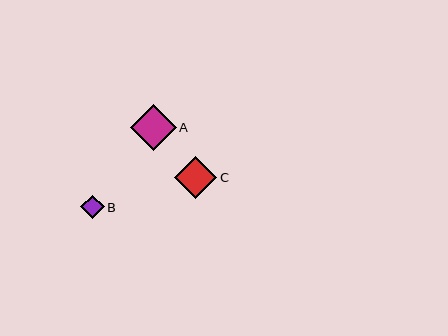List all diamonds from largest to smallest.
From largest to smallest: A, C, B.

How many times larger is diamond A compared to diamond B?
Diamond A is approximately 2.0 times the size of diamond B.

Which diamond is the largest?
Diamond A is the largest with a size of approximately 46 pixels.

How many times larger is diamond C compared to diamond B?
Diamond C is approximately 1.8 times the size of diamond B.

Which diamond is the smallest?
Diamond B is the smallest with a size of approximately 23 pixels.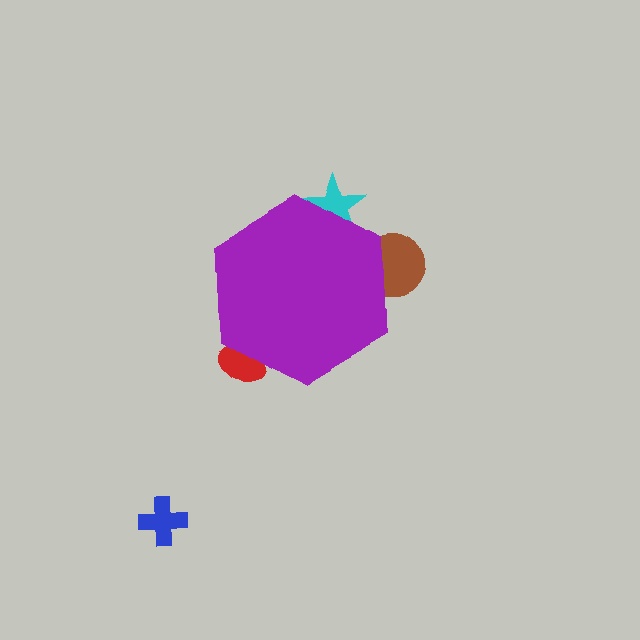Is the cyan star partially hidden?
Yes, the cyan star is partially hidden behind the purple hexagon.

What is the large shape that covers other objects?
A purple hexagon.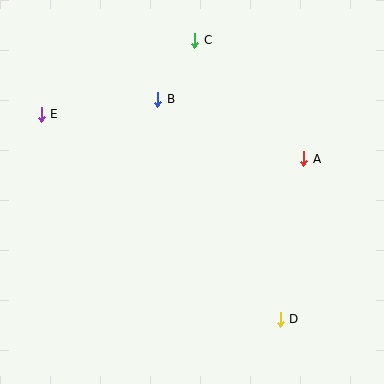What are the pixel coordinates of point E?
Point E is at (41, 114).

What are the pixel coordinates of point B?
Point B is at (158, 99).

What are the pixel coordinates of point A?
Point A is at (304, 159).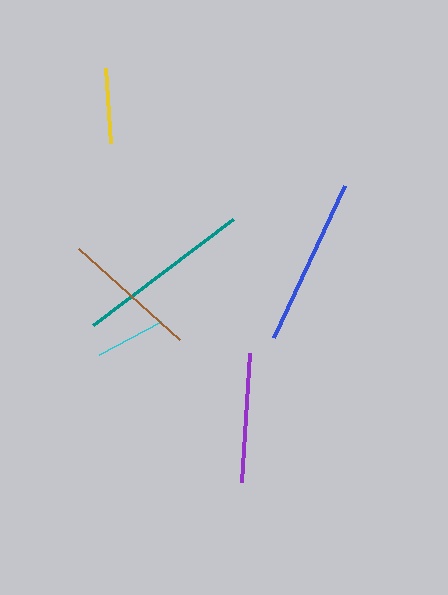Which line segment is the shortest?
The cyan line is the shortest at approximately 71 pixels.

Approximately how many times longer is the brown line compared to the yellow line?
The brown line is approximately 1.8 times the length of the yellow line.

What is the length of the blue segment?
The blue segment is approximately 168 pixels long.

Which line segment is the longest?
The teal line is the longest at approximately 176 pixels.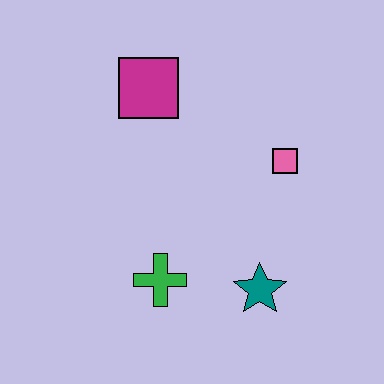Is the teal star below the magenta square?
Yes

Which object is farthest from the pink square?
The green cross is farthest from the pink square.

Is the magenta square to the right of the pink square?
No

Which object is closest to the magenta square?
The pink square is closest to the magenta square.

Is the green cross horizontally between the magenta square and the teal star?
Yes